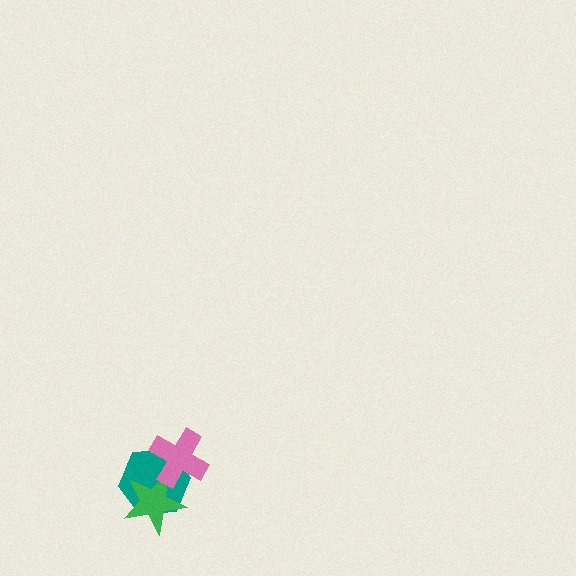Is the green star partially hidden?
Yes, it is partially covered by another shape.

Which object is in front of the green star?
The pink cross is in front of the green star.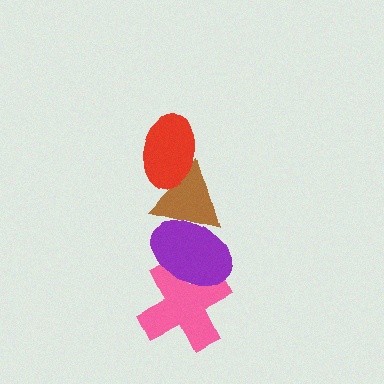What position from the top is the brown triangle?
The brown triangle is 2nd from the top.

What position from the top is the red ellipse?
The red ellipse is 1st from the top.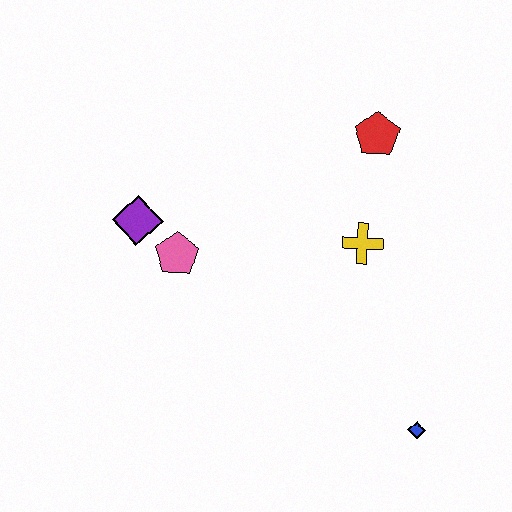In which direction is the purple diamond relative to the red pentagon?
The purple diamond is to the left of the red pentagon.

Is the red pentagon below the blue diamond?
No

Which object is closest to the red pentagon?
The yellow cross is closest to the red pentagon.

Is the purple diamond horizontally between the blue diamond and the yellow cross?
No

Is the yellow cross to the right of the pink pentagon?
Yes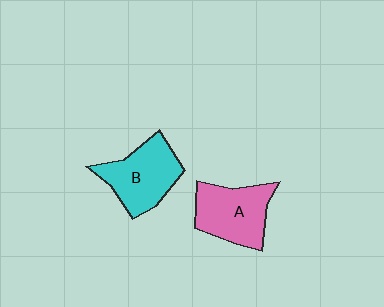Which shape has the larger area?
Shape A (pink).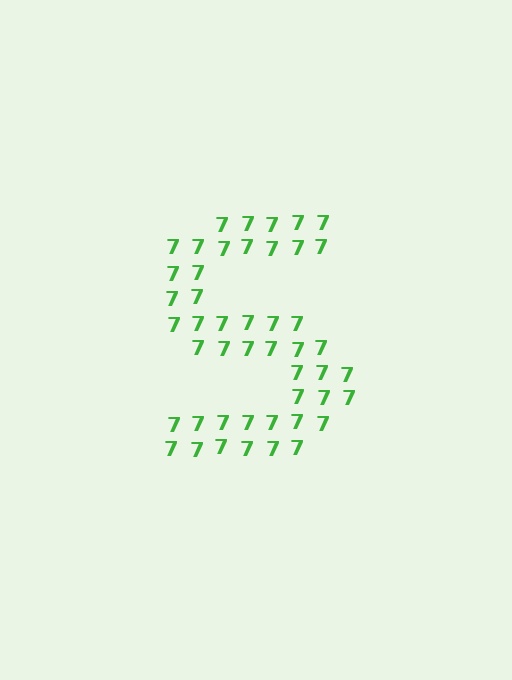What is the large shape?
The large shape is the letter S.